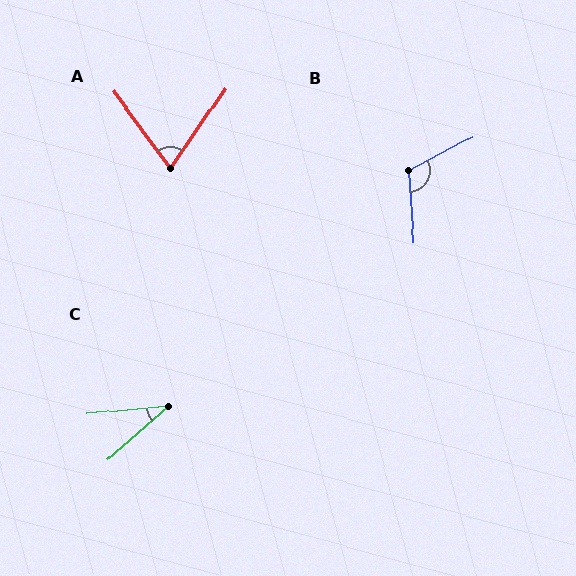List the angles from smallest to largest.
C (36°), A (71°), B (114°).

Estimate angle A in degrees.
Approximately 71 degrees.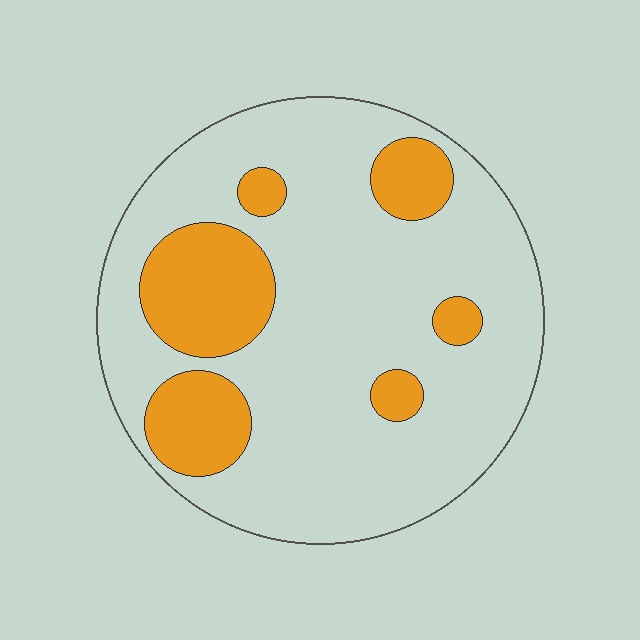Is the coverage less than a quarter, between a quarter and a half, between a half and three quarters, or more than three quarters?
Less than a quarter.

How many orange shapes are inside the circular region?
6.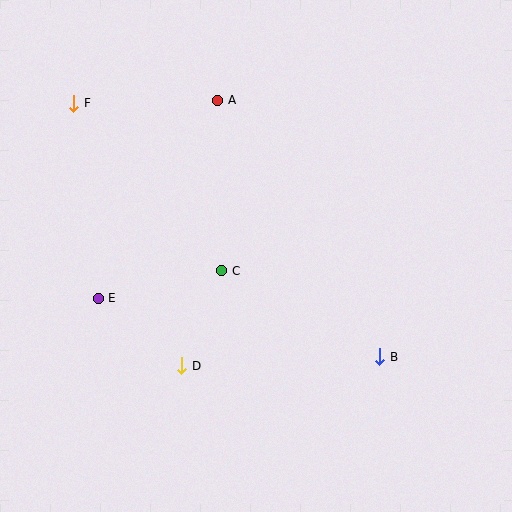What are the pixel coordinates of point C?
Point C is at (222, 271).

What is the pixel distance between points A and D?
The distance between A and D is 268 pixels.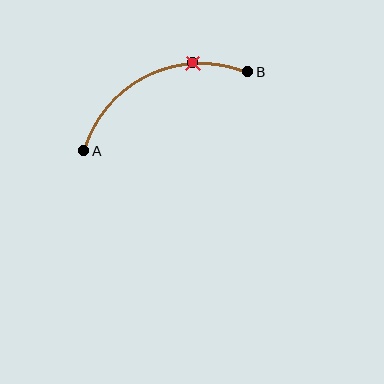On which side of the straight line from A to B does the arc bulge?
The arc bulges above the straight line connecting A and B.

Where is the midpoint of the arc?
The arc midpoint is the point on the curve farthest from the straight line joining A and B. It sits above that line.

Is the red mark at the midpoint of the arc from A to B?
No. The red mark lies on the arc but is closer to endpoint B. The arc midpoint would be at the point on the curve equidistant along the arc from both A and B.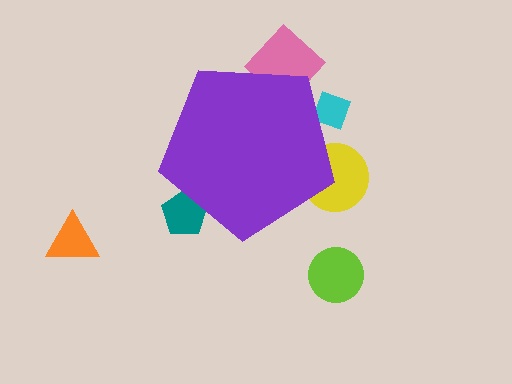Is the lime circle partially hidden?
No, the lime circle is fully visible.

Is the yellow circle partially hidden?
Yes, the yellow circle is partially hidden behind the purple pentagon.